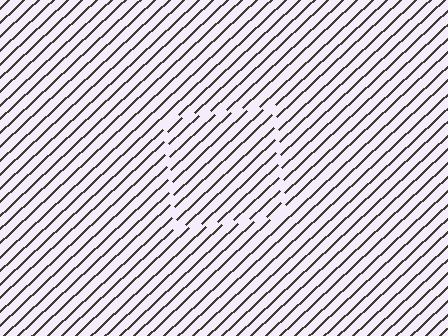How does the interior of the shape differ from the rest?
The interior of the shape contains the same grating, shifted by half a period — the contour is defined by the phase discontinuity where line-ends from the inner and outer gratings abut.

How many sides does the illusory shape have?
4 sides — the line-ends trace a square.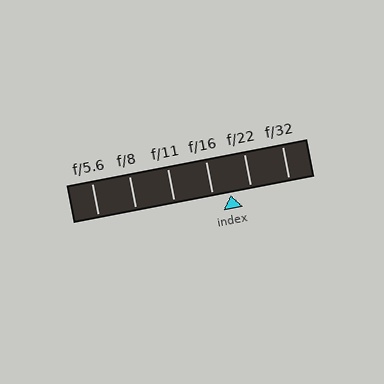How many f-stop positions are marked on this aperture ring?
There are 6 f-stop positions marked.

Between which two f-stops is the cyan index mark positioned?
The index mark is between f/16 and f/22.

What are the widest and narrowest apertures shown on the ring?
The widest aperture shown is f/5.6 and the narrowest is f/32.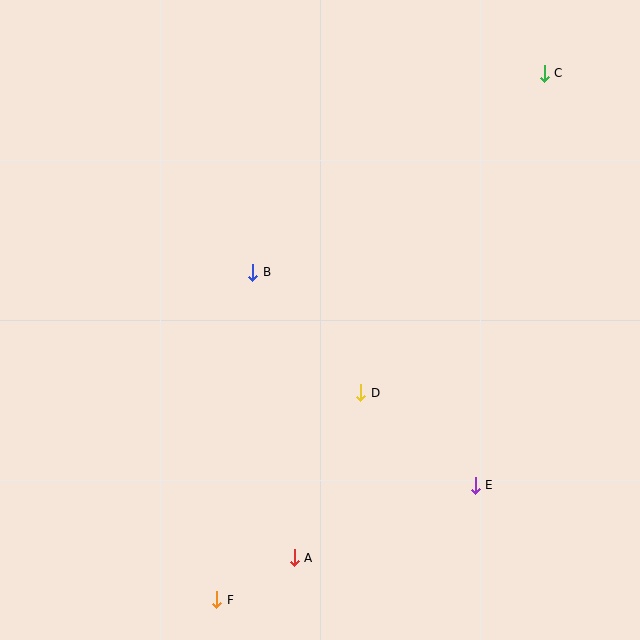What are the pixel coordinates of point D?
Point D is at (361, 393).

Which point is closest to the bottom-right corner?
Point E is closest to the bottom-right corner.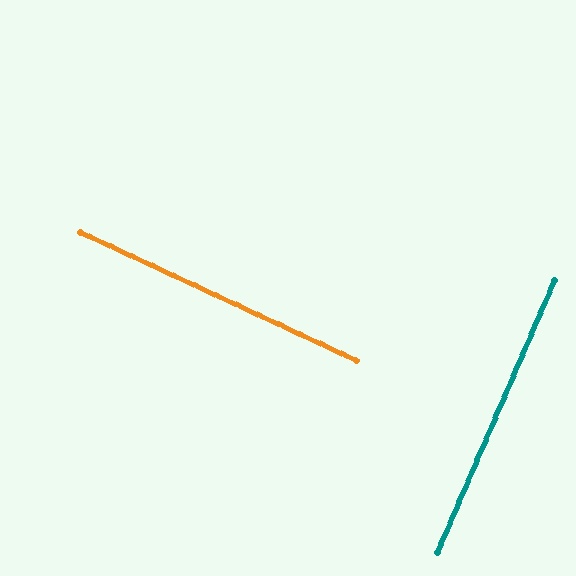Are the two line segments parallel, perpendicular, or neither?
Perpendicular — they meet at approximately 88°.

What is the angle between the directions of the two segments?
Approximately 88 degrees.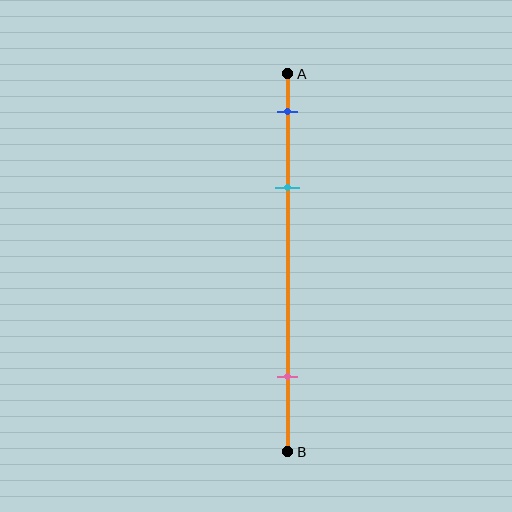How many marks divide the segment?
There are 3 marks dividing the segment.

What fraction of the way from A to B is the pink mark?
The pink mark is approximately 80% (0.8) of the way from A to B.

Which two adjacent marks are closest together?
The blue and cyan marks are the closest adjacent pair.